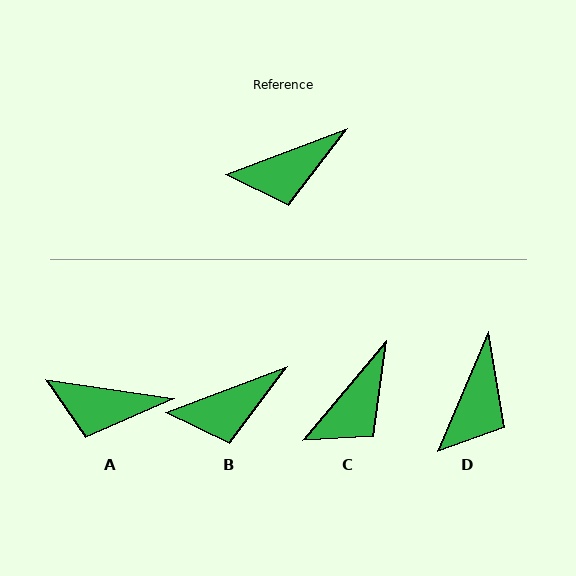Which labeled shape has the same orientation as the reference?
B.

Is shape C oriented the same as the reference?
No, it is off by about 30 degrees.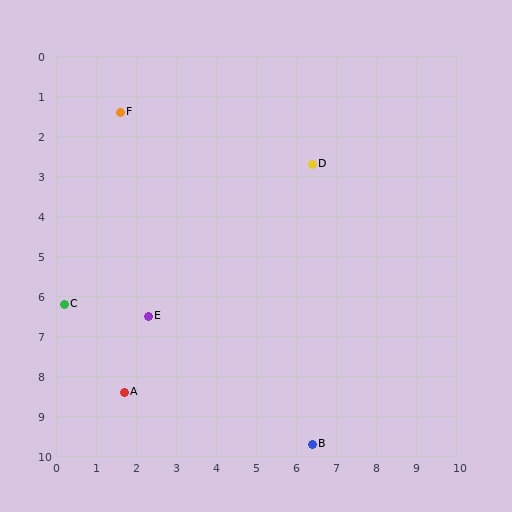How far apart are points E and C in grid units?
Points E and C are about 2.1 grid units apart.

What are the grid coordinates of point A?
Point A is at approximately (1.7, 8.4).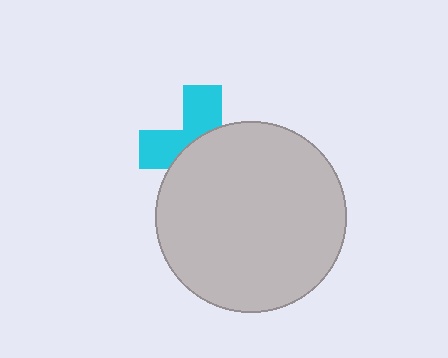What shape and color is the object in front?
The object in front is a light gray circle.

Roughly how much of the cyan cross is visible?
A small part of it is visible (roughly 41%).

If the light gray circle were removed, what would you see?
You would see the complete cyan cross.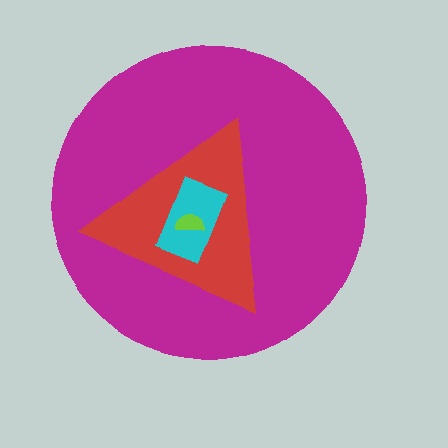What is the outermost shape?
The magenta circle.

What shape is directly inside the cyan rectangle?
The lime semicircle.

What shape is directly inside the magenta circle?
The red triangle.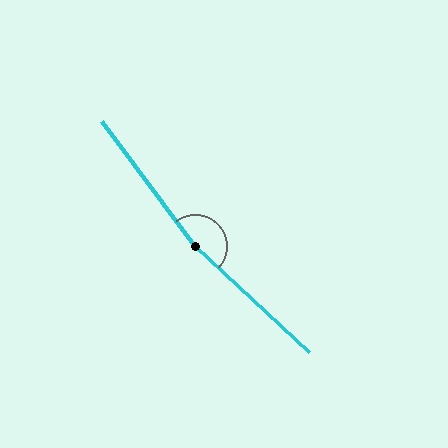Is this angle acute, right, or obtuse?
It is obtuse.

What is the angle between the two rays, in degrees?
Approximately 170 degrees.